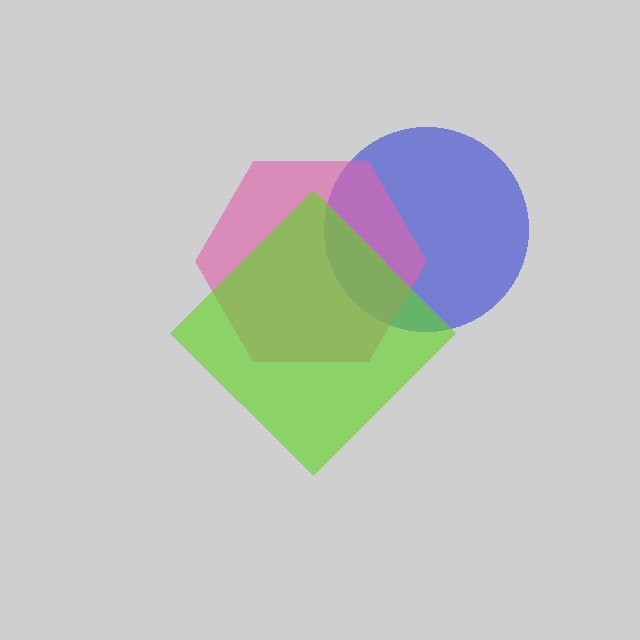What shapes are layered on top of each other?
The layered shapes are: a blue circle, a pink hexagon, a lime diamond.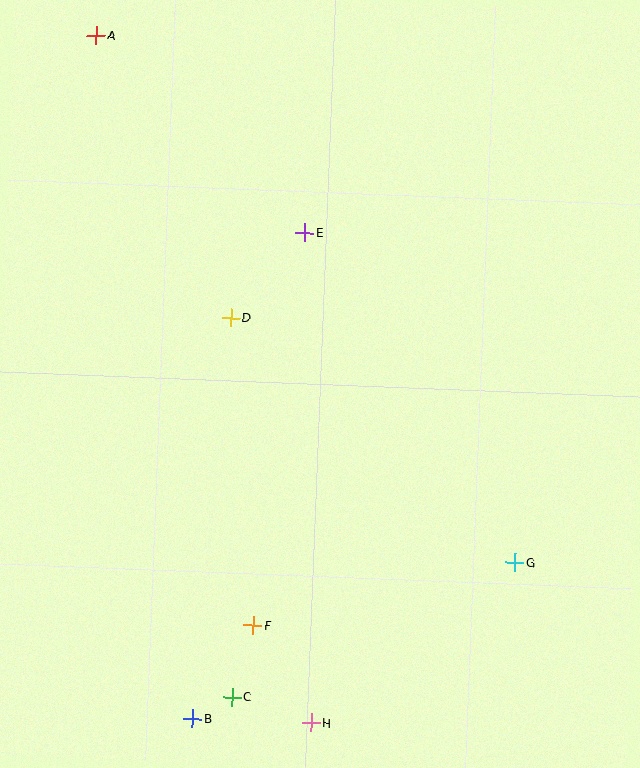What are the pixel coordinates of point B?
Point B is at (192, 718).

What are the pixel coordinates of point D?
Point D is at (231, 318).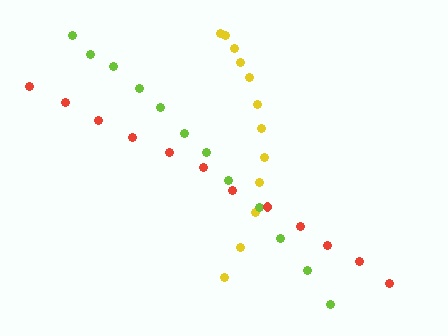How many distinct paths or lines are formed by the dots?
There are 3 distinct paths.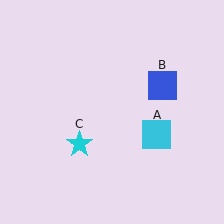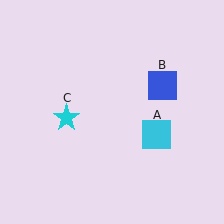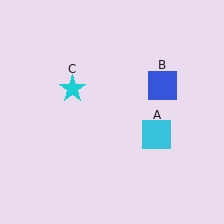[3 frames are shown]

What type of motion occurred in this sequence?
The cyan star (object C) rotated clockwise around the center of the scene.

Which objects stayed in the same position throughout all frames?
Cyan square (object A) and blue square (object B) remained stationary.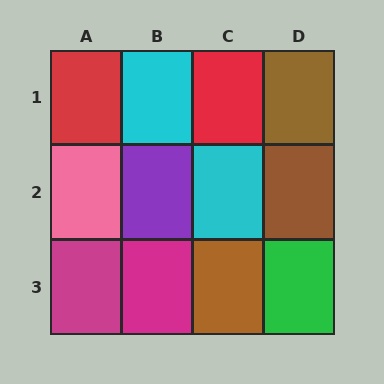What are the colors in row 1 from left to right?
Red, cyan, red, brown.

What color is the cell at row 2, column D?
Brown.